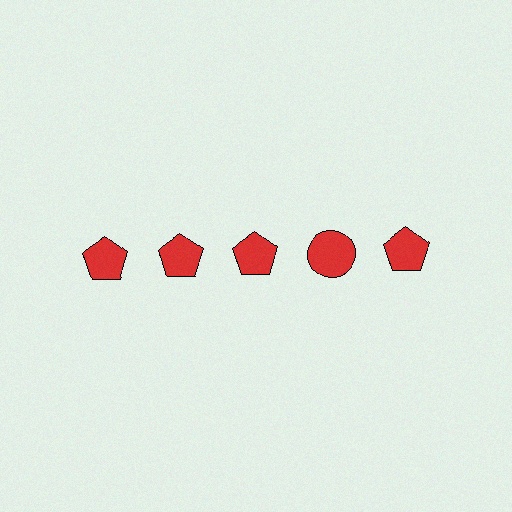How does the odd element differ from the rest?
It has a different shape: circle instead of pentagon.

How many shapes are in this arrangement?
There are 5 shapes arranged in a grid pattern.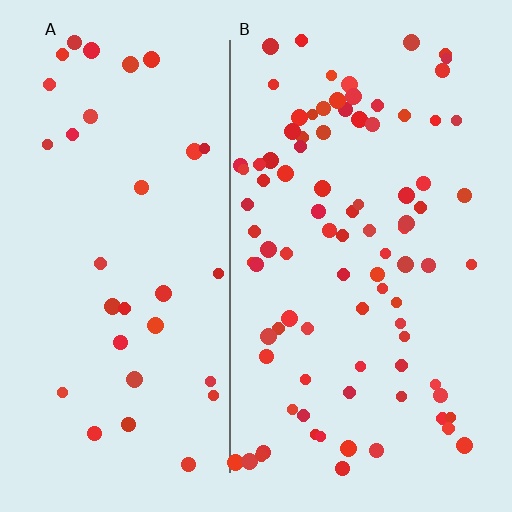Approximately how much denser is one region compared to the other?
Approximately 2.6× — region B over region A.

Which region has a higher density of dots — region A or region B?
B (the right).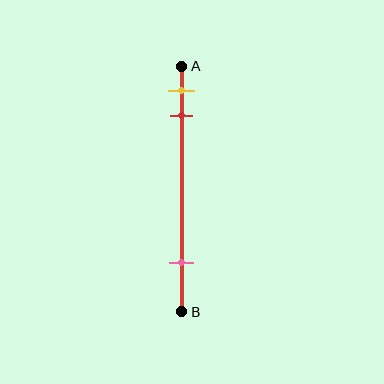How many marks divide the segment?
There are 3 marks dividing the segment.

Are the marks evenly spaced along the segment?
No, the marks are not evenly spaced.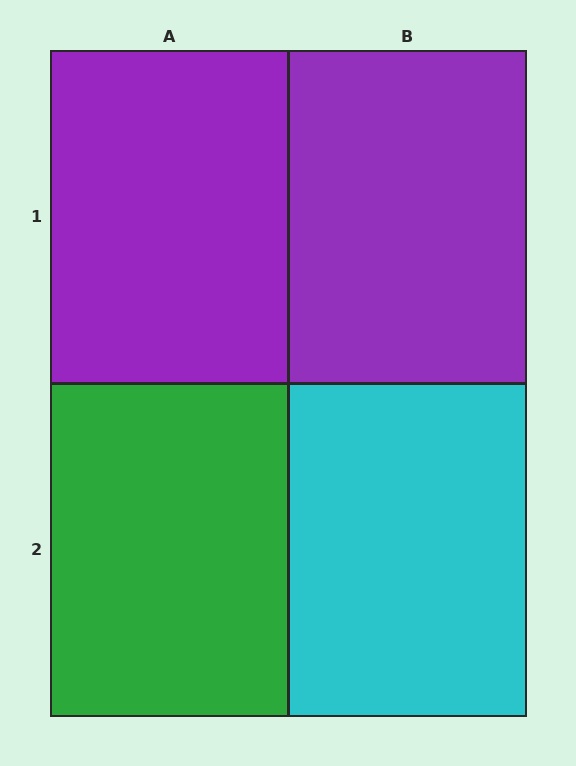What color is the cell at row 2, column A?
Green.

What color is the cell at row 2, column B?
Cyan.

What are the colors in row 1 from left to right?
Purple, purple.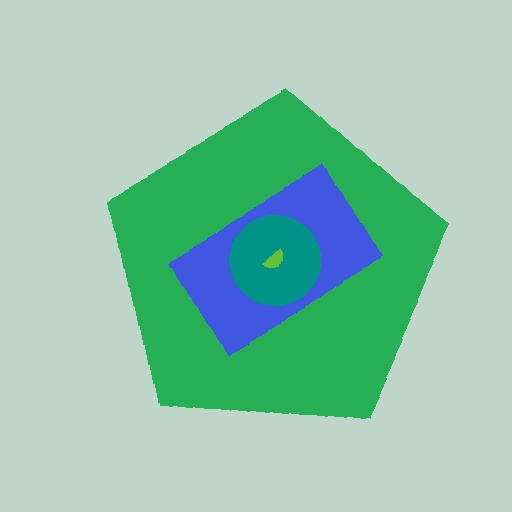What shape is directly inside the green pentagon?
The blue rectangle.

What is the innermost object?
The lime semicircle.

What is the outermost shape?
The green pentagon.